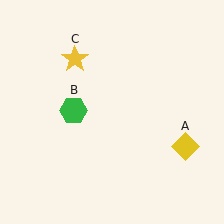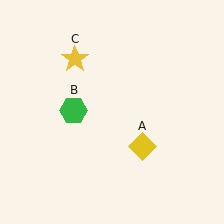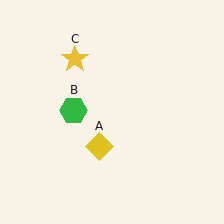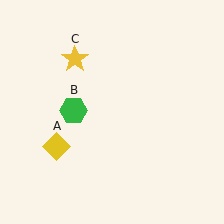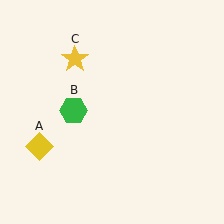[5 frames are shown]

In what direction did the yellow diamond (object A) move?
The yellow diamond (object A) moved left.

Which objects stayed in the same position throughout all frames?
Green hexagon (object B) and yellow star (object C) remained stationary.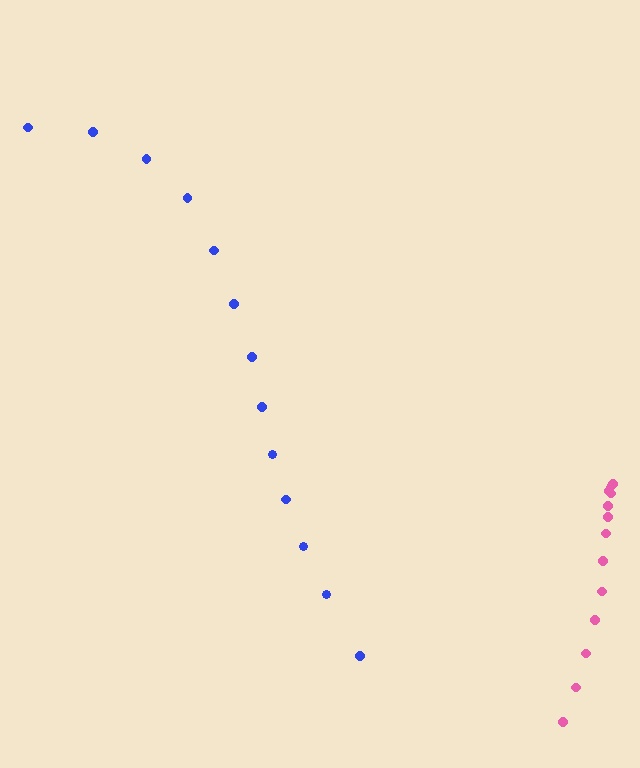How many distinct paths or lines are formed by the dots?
There are 2 distinct paths.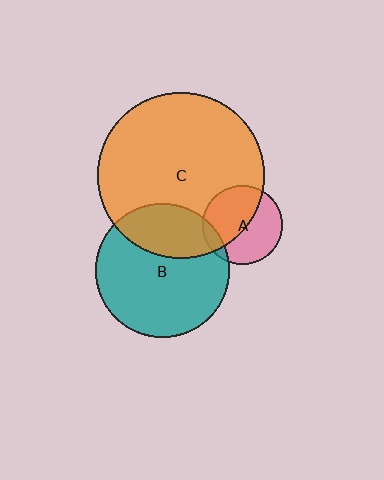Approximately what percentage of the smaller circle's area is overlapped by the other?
Approximately 10%.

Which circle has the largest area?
Circle C (orange).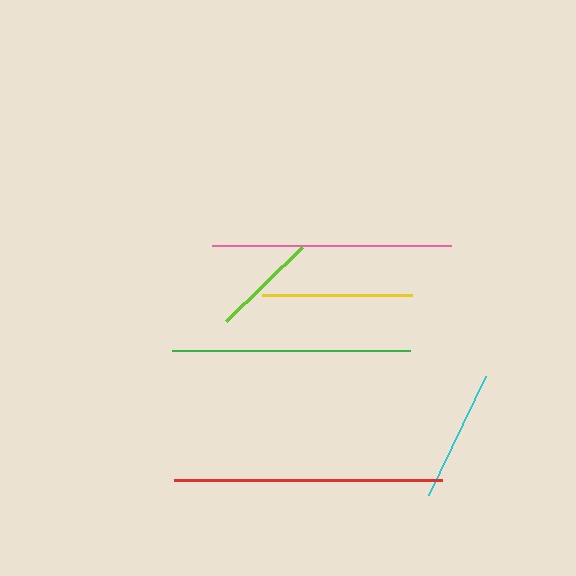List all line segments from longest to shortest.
From longest to shortest: red, pink, green, yellow, cyan, lime.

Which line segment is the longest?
The red line is the longest at approximately 268 pixels.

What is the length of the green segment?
The green segment is approximately 238 pixels long.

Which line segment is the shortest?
The lime line is the shortest at approximately 106 pixels.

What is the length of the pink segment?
The pink segment is approximately 239 pixels long.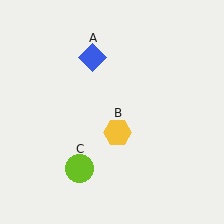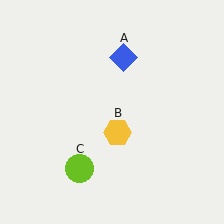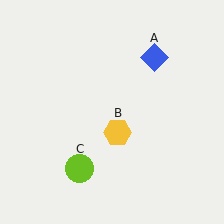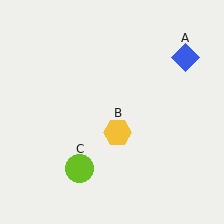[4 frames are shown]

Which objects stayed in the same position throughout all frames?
Yellow hexagon (object B) and lime circle (object C) remained stationary.